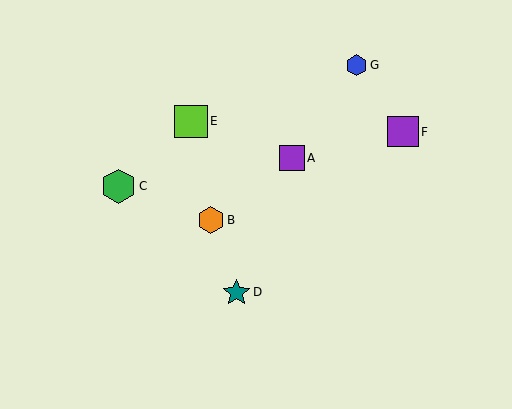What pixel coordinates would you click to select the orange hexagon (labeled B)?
Click at (211, 220) to select the orange hexagon B.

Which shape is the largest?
The green hexagon (labeled C) is the largest.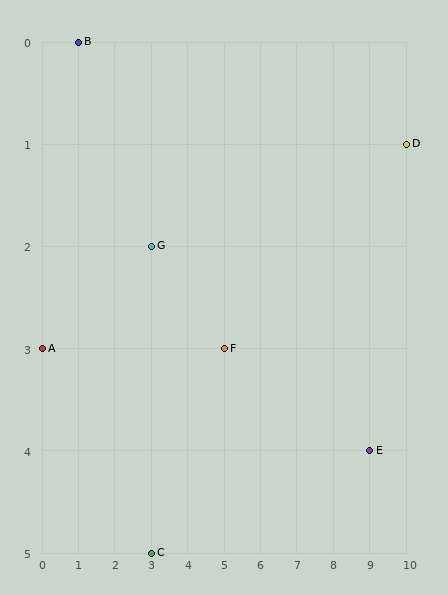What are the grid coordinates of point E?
Point E is at grid coordinates (9, 4).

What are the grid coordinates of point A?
Point A is at grid coordinates (0, 3).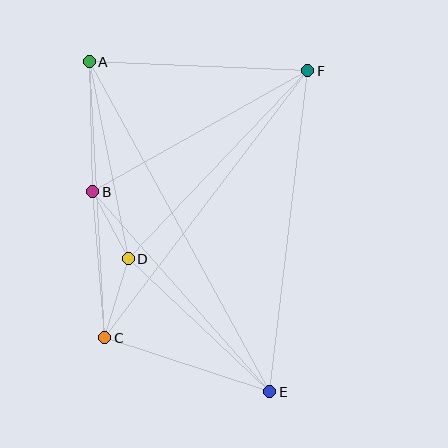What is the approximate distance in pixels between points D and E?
The distance between D and E is approximately 194 pixels.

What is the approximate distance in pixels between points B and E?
The distance between B and E is approximately 267 pixels.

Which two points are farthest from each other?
Points A and E are farthest from each other.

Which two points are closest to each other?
Points B and D are closest to each other.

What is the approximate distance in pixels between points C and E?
The distance between C and E is approximately 173 pixels.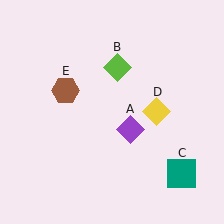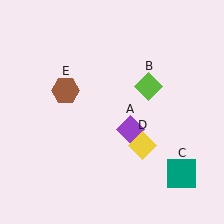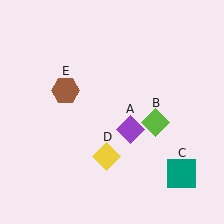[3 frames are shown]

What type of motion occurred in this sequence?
The lime diamond (object B), yellow diamond (object D) rotated clockwise around the center of the scene.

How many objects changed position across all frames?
2 objects changed position: lime diamond (object B), yellow diamond (object D).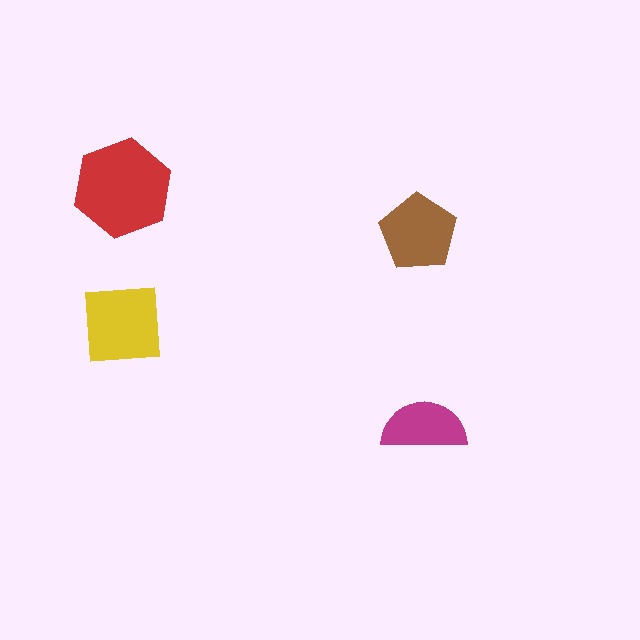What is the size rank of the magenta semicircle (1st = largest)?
4th.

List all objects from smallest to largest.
The magenta semicircle, the brown pentagon, the yellow square, the red hexagon.